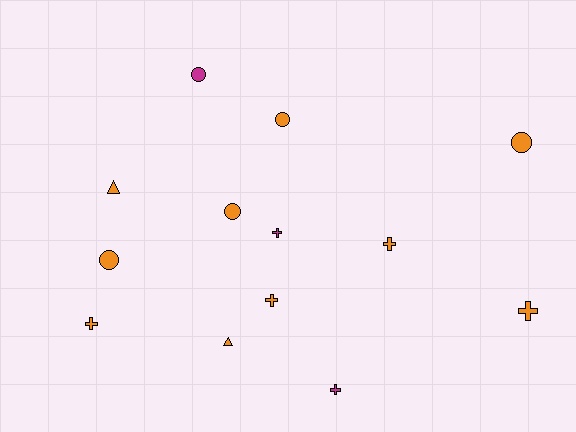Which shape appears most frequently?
Cross, with 6 objects.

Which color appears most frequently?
Orange, with 10 objects.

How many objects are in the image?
There are 13 objects.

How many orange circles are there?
There are 4 orange circles.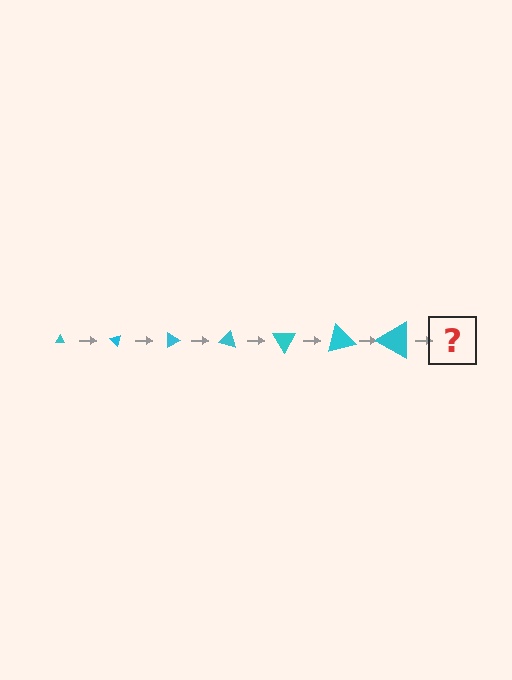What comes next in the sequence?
The next element should be a triangle, larger than the previous one and rotated 315 degrees from the start.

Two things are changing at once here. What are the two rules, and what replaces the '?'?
The two rules are that the triangle grows larger each step and it rotates 45 degrees each step. The '?' should be a triangle, larger than the previous one and rotated 315 degrees from the start.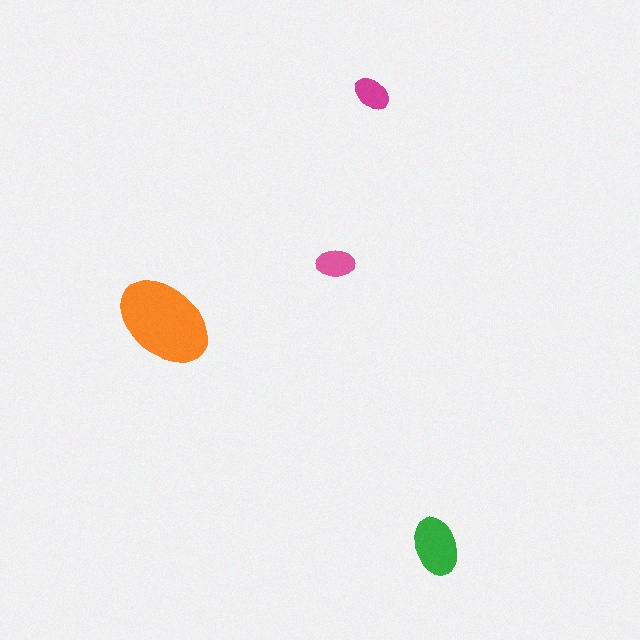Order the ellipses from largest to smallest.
the orange one, the green one, the pink one, the magenta one.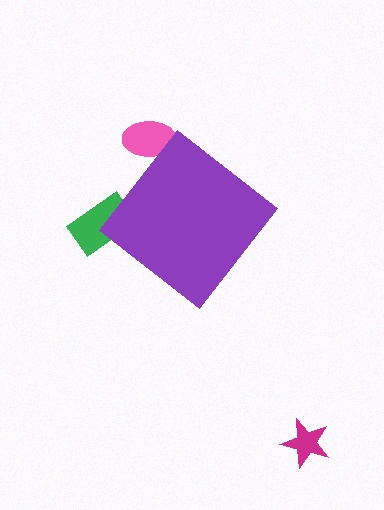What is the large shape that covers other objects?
A purple diamond.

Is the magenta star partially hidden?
No, the magenta star is fully visible.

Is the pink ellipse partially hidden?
Yes, the pink ellipse is partially hidden behind the purple diamond.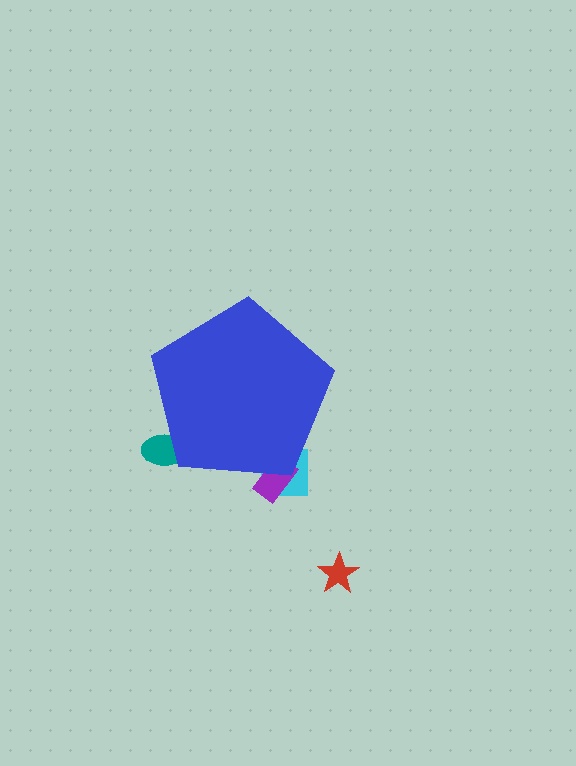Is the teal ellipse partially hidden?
Yes, the teal ellipse is partially hidden behind the blue pentagon.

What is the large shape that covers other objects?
A blue pentagon.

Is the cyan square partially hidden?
Yes, the cyan square is partially hidden behind the blue pentagon.